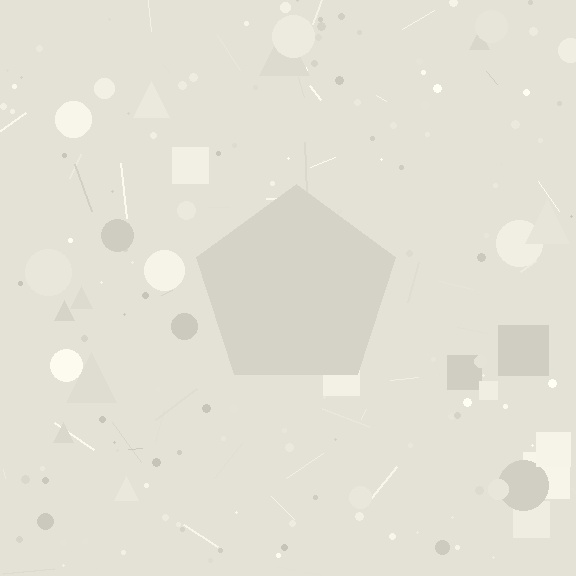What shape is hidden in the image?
A pentagon is hidden in the image.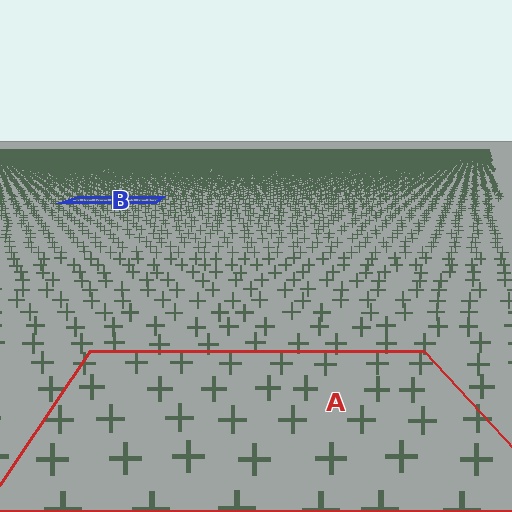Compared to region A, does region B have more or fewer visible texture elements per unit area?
Region B has more texture elements per unit area — they are packed more densely because it is farther away.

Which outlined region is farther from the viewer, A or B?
Region B is farther from the viewer — the texture elements inside it appear smaller and more densely packed.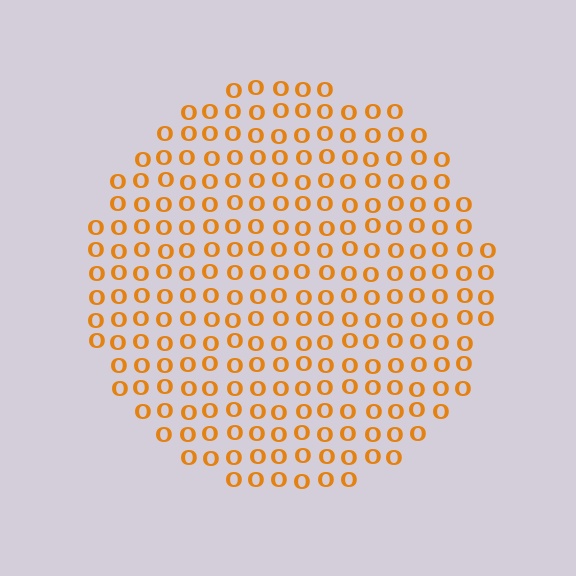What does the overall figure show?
The overall figure shows a circle.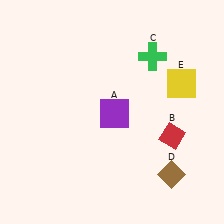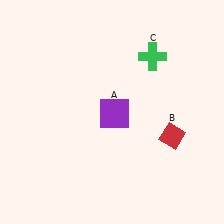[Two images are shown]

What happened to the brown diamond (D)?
The brown diamond (D) was removed in Image 2. It was in the bottom-right area of Image 1.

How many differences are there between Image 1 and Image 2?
There are 2 differences between the two images.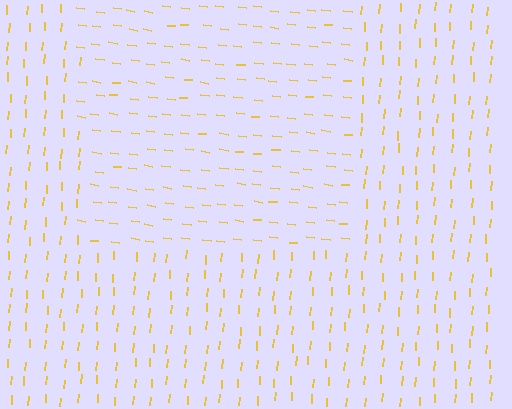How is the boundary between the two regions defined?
The boundary is defined purely by a change in line orientation (approximately 86 degrees difference). All lines are the same color and thickness.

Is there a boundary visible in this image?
Yes, there is a texture boundary formed by a change in line orientation.